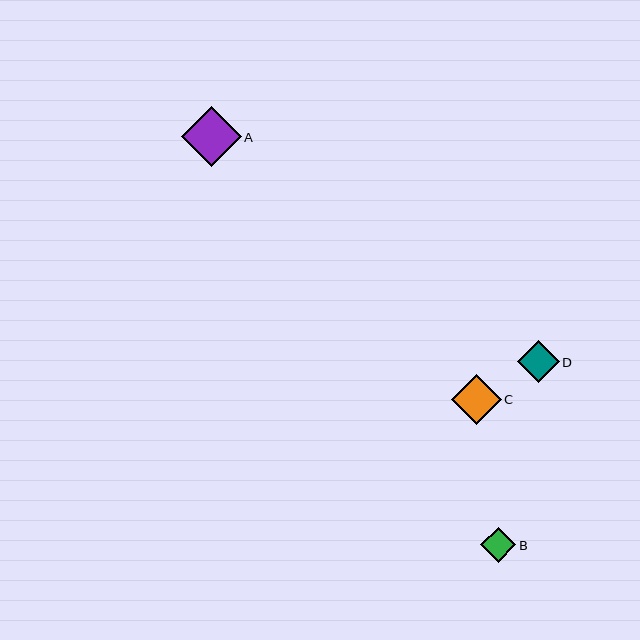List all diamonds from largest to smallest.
From largest to smallest: A, C, D, B.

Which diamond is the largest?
Diamond A is the largest with a size of approximately 60 pixels.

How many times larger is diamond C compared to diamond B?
Diamond C is approximately 1.4 times the size of diamond B.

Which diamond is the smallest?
Diamond B is the smallest with a size of approximately 35 pixels.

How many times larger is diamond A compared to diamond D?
Diamond A is approximately 1.4 times the size of diamond D.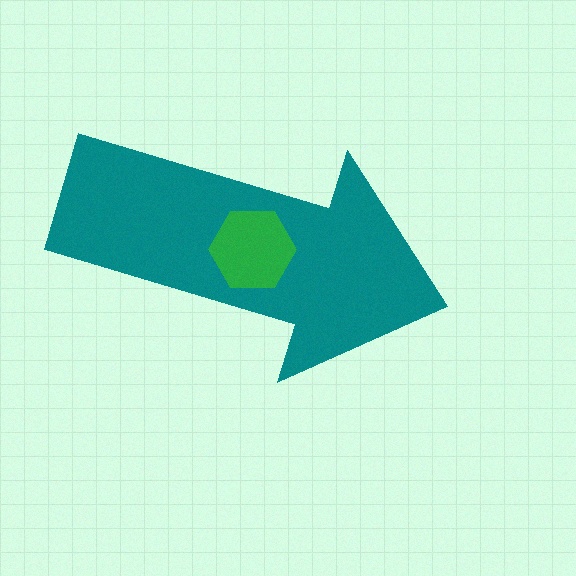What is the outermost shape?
The teal arrow.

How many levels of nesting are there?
2.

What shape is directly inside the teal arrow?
The green hexagon.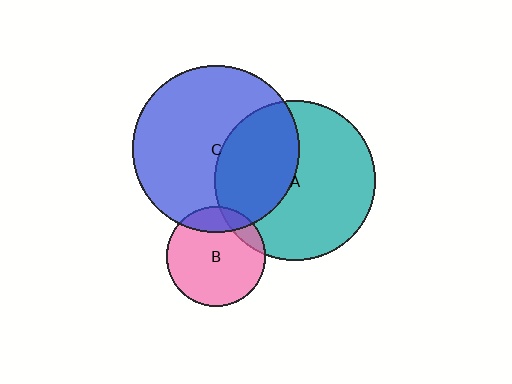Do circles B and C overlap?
Yes.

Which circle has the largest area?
Circle C (blue).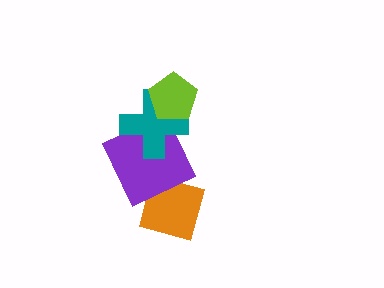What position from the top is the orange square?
The orange square is 4th from the top.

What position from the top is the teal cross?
The teal cross is 2nd from the top.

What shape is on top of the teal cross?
The lime pentagon is on top of the teal cross.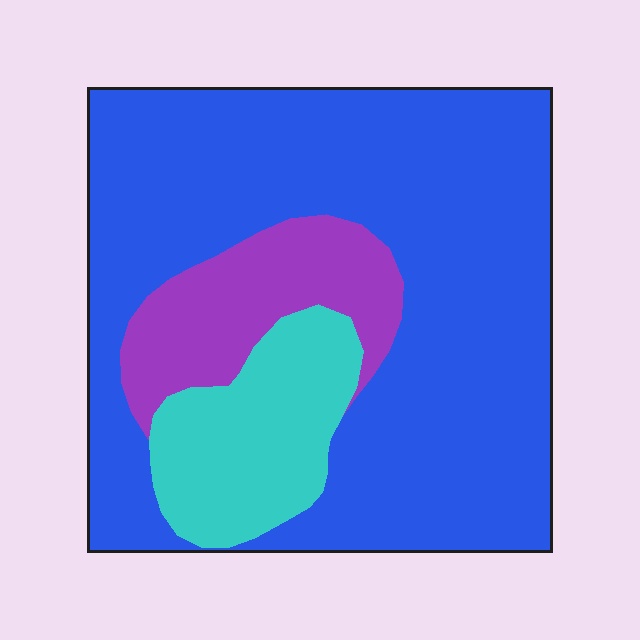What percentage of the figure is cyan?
Cyan covers roughly 15% of the figure.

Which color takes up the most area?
Blue, at roughly 70%.